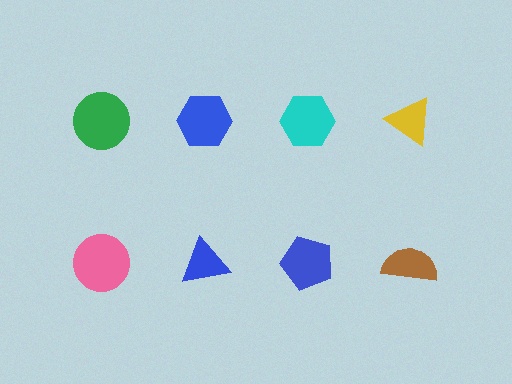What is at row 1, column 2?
A blue hexagon.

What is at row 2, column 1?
A pink circle.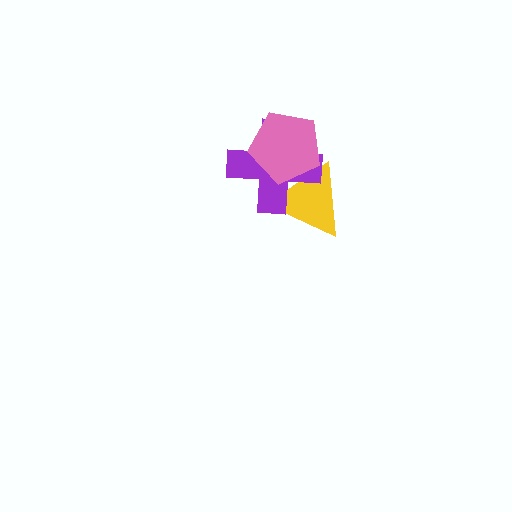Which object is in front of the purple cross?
The pink pentagon is in front of the purple cross.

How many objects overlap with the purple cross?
2 objects overlap with the purple cross.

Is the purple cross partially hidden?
Yes, it is partially covered by another shape.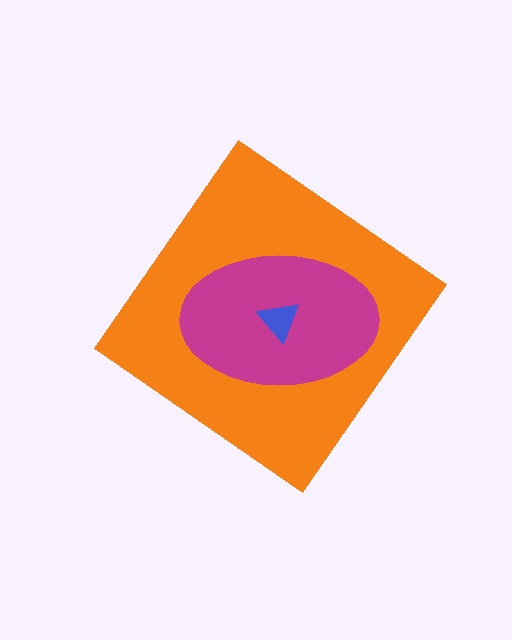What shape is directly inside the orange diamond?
The magenta ellipse.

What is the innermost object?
The blue triangle.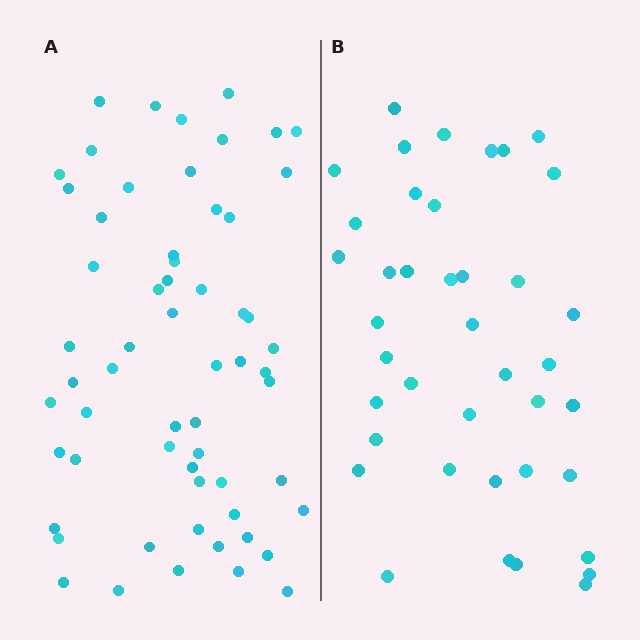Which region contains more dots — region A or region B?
Region A (the left region) has more dots.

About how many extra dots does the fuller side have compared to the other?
Region A has approximately 20 more dots than region B.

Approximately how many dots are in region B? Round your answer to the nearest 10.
About 40 dots.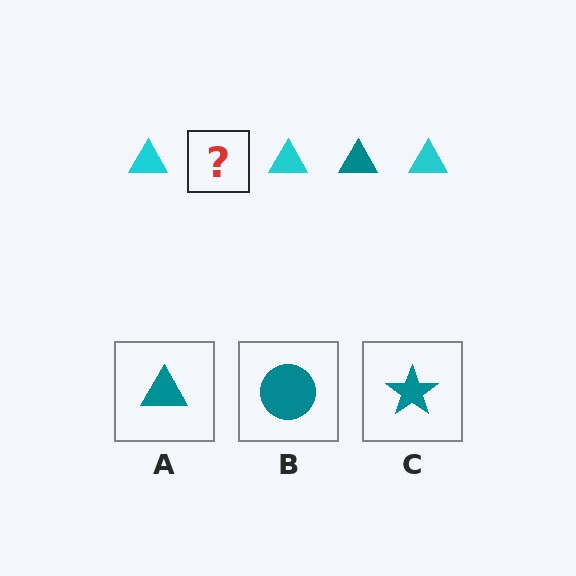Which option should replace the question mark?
Option A.